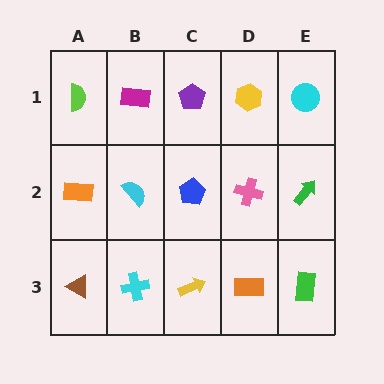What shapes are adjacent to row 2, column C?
A purple pentagon (row 1, column C), a yellow arrow (row 3, column C), a cyan semicircle (row 2, column B), a pink cross (row 2, column D).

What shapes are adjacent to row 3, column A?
An orange rectangle (row 2, column A), a cyan cross (row 3, column B).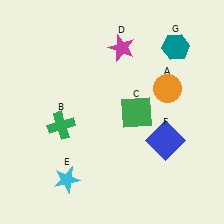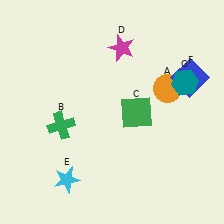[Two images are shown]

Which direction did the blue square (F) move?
The blue square (F) moved up.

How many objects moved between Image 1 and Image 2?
2 objects moved between the two images.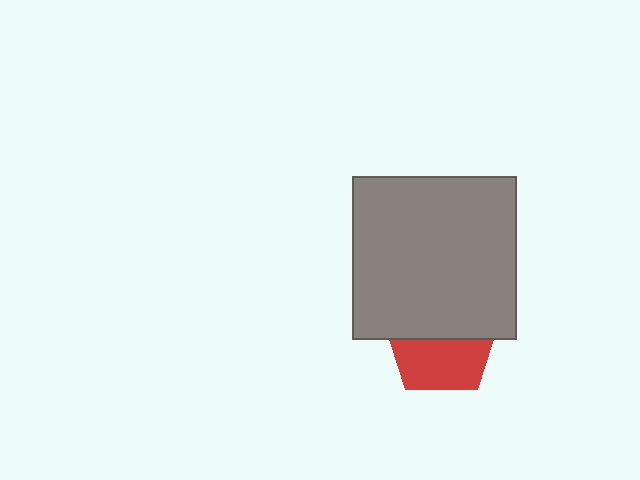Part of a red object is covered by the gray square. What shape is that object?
It is a pentagon.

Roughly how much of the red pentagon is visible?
About half of it is visible (roughly 49%).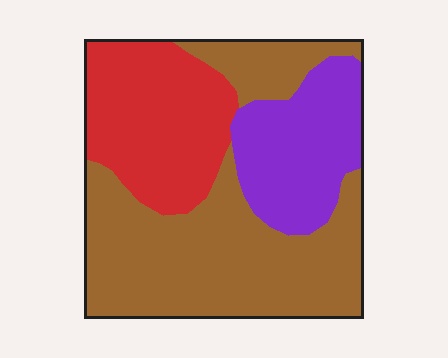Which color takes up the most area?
Brown, at roughly 50%.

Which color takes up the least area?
Purple, at roughly 20%.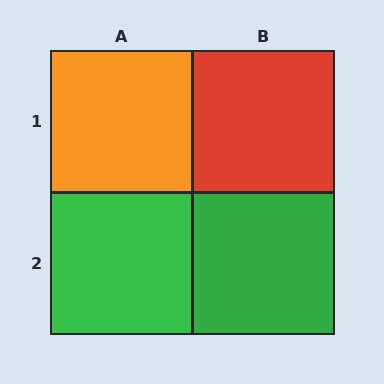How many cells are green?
2 cells are green.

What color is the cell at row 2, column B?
Green.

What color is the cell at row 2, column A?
Green.